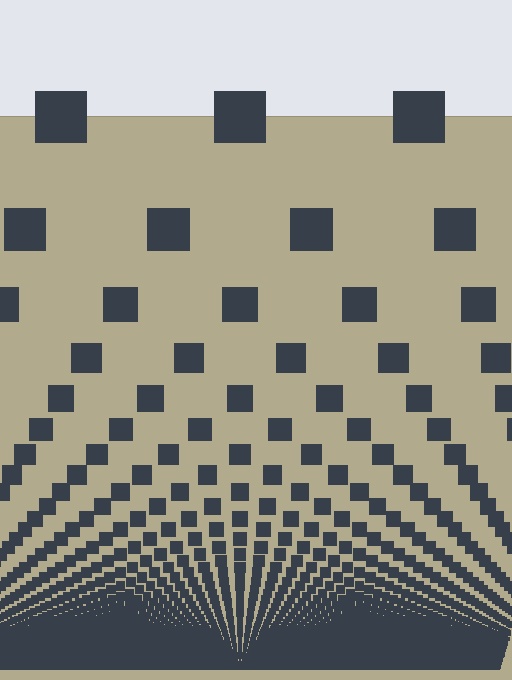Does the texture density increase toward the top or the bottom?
Density increases toward the bottom.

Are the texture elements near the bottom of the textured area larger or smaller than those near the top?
Smaller. The gradient is inverted — elements near the bottom are smaller and denser.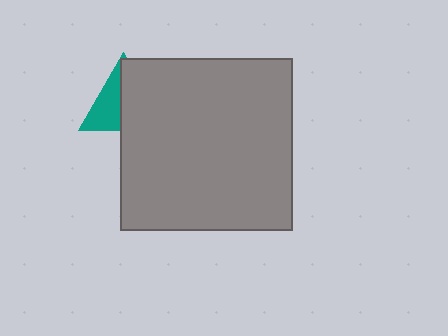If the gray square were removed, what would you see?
You would see the complete teal triangle.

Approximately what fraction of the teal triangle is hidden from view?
Roughly 58% of the teal triangle is hidden behind the gray square.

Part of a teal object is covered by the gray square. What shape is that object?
It is a triangle.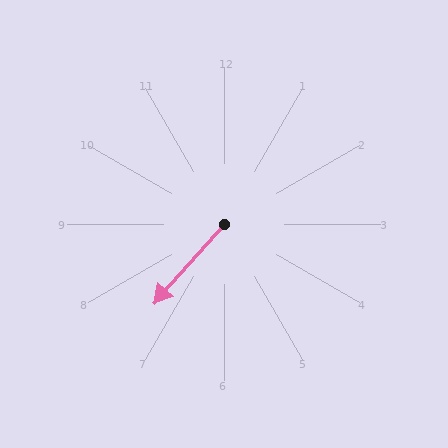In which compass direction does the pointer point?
Southwest.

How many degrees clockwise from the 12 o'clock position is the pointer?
Approximately 222 degrees.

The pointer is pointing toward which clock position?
Roughly 7 o'clock.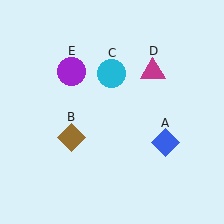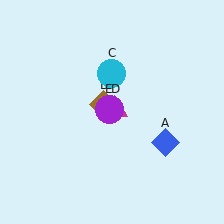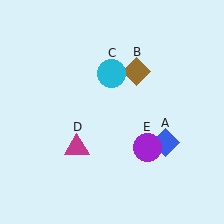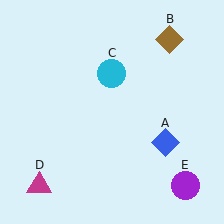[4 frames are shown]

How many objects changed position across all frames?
3 objects changed position: brown diamond (object B), magenta triangle (object D), purple circle (object E).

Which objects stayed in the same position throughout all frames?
Blue diamond (object A) and cyan circle (object C) remained stationary.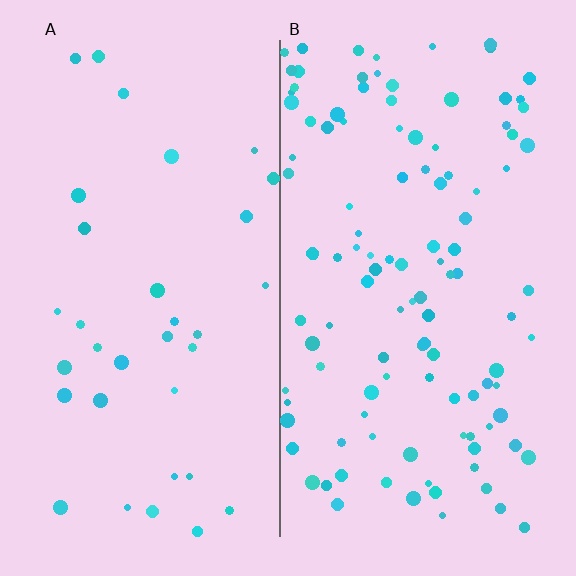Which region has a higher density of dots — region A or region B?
B (the right).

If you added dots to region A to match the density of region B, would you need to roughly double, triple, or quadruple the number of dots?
Approximately triple.